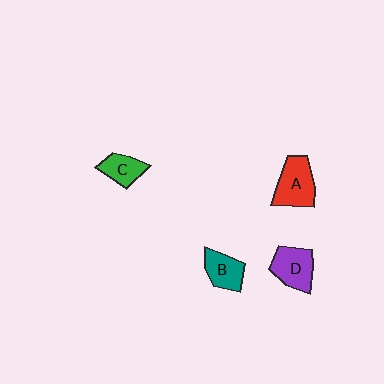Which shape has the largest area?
Shape A (red).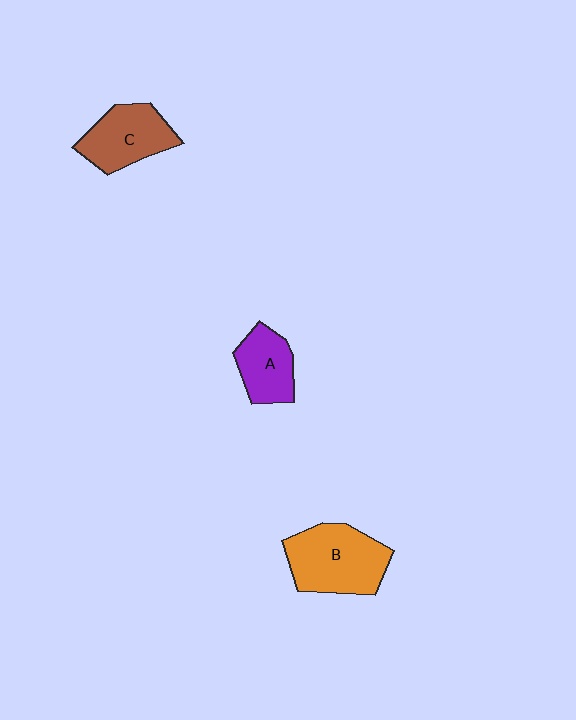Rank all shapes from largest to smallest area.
From largest to smallest: B (orange), C (brown), A (purple).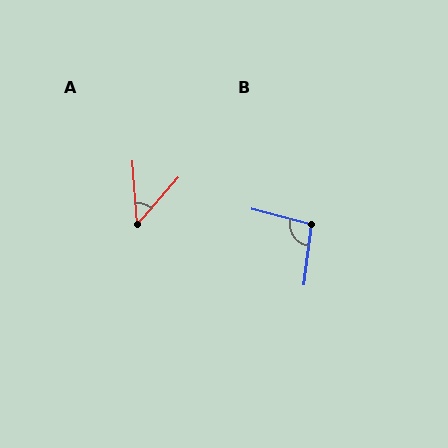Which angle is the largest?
B, at approximately 98 degrees.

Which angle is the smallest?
A, at approximately 46 degrees.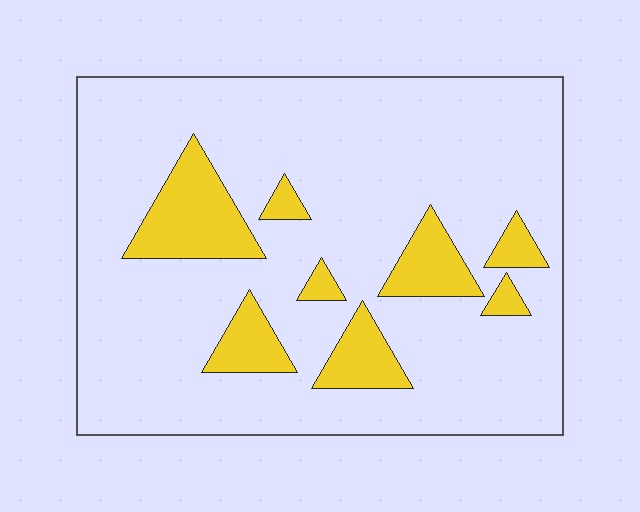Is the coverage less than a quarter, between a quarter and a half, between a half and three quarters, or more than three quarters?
Less than a quarter.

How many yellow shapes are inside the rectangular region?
8.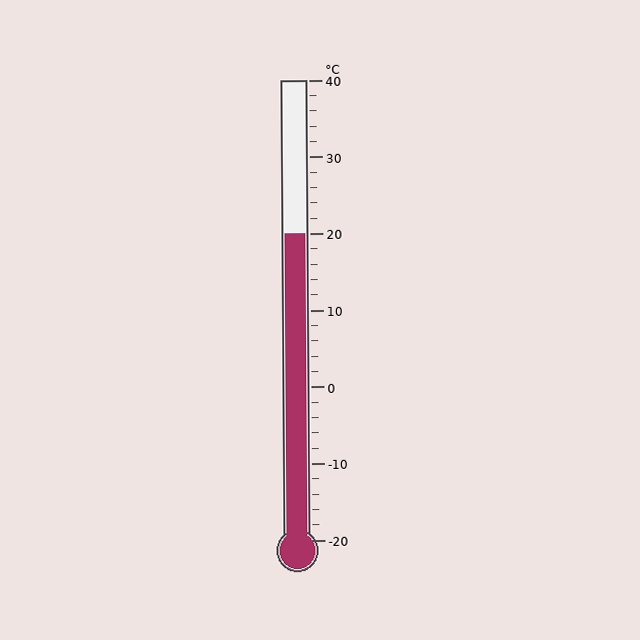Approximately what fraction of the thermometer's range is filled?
The thermometer is filled to approximately 65% of its range.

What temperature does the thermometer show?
The thermometer shows approximately 20°C.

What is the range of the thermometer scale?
The thermometer scale ranges from -20°C to 40°C.